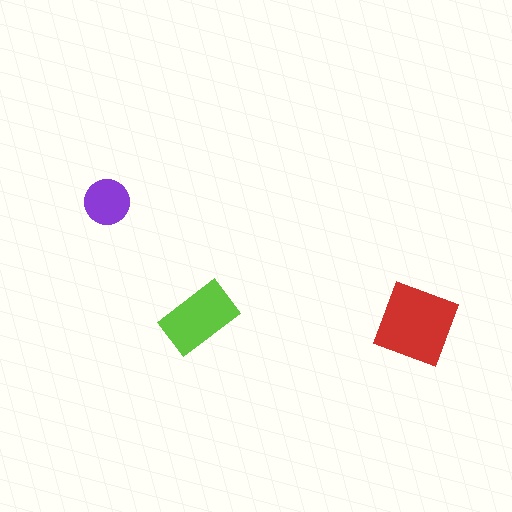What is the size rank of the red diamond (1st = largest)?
1st.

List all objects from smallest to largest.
The purple circle, the lime rectangle, the red diamond.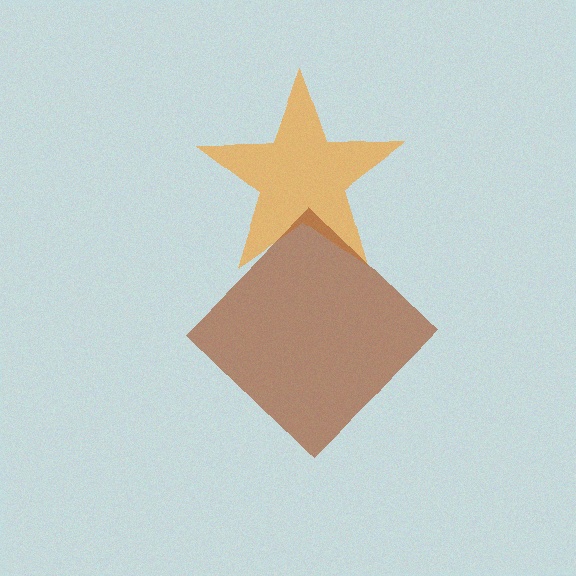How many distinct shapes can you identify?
There are 2 distinct shapes: an orange star, a brown diamond.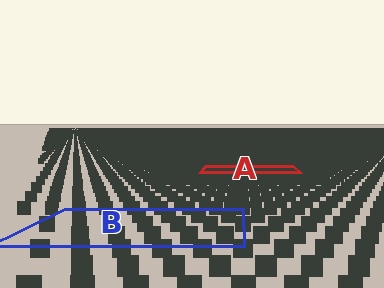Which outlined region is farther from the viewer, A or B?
Region A is farther from the viewer — the texture elements inside it appear smaller and more densely packed.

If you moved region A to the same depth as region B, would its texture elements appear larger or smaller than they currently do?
They would appear larger. At a closer depth, the same texture elements are projected at a bigger on-screen size.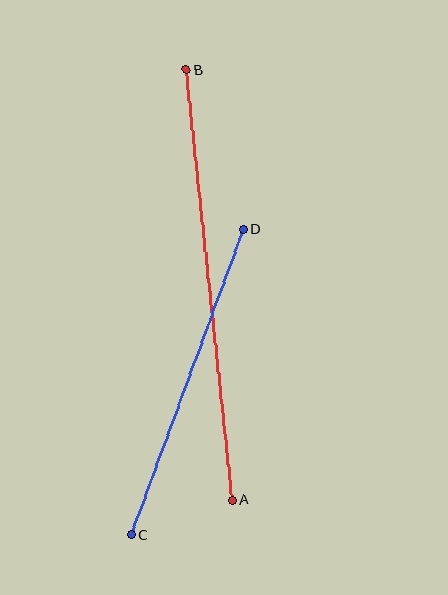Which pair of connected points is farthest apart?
Points A and B are farthest apart.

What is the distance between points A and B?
The distance is approximately 433 pixels.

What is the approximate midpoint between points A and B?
The midpoint is at approximately (209, 285) pixels.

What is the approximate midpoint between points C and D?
The midpoint is at approximately (187, 382) pixels.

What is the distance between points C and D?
The distance is approximately 325 pixels.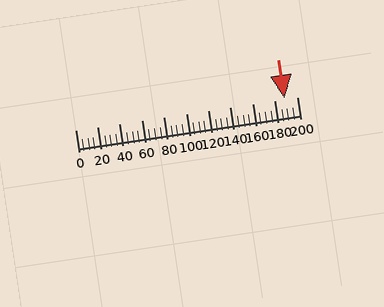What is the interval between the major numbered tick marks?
The major tick marks are spaced 20 units apart.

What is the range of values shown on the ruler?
The ruler shows values from 0 to 200.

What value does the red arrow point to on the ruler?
The red arrow points to approximately 189.